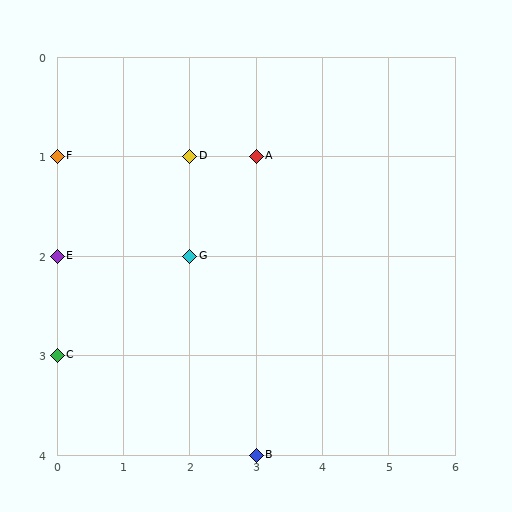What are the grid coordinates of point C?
Point C is at grid coordinates (0, 3).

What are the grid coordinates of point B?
Point B is at grid coordinates (3, 4).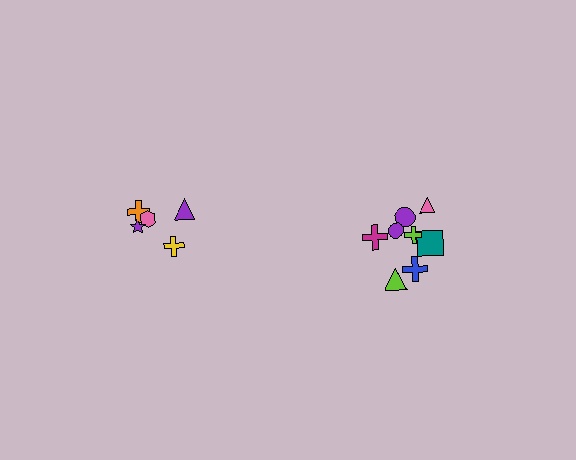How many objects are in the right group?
There are 8 objects.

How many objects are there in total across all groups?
There are 13 objects.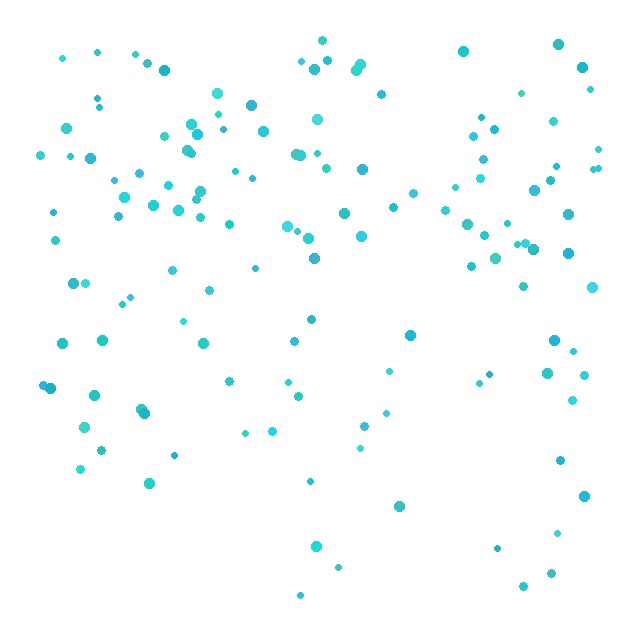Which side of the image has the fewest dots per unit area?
The bottom.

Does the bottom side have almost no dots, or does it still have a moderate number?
Still a moderate number, just noticeably fewer than the top.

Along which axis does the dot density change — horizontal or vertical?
Vertical.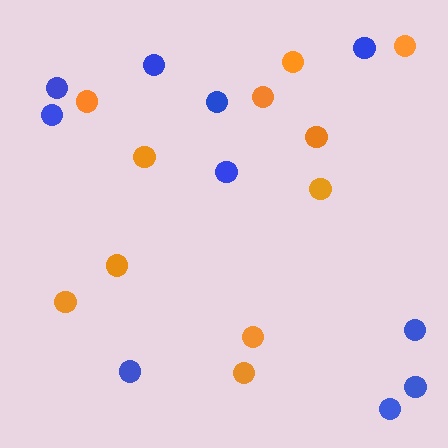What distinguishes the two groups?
There are 2 groups: one group of blue circles (10) and one group of orange circles (11).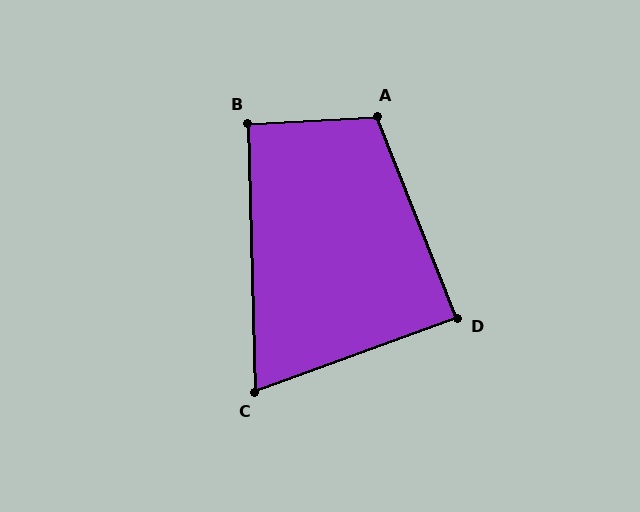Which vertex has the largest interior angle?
A, at approximately 108 degrees.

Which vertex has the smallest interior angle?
C, at approximately 72 degrees.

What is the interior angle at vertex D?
Approximately 88 degrees (approximately right).